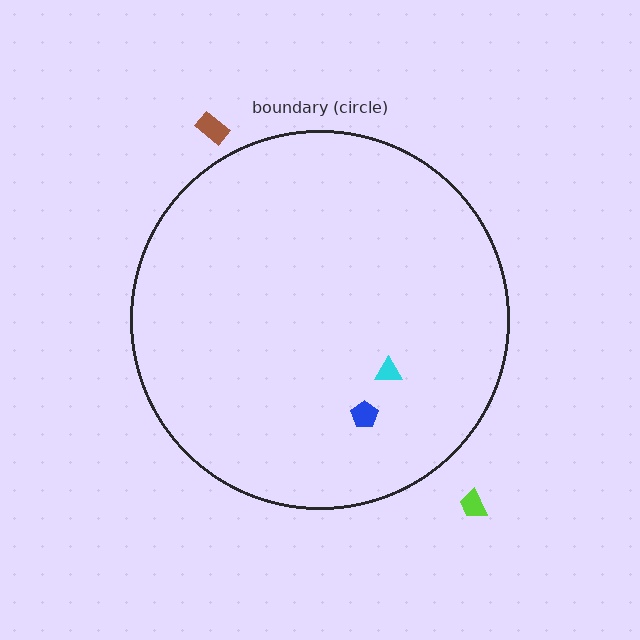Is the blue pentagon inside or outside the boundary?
Inside.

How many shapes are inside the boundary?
2 inside, 2 outside.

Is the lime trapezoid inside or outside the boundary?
Outside.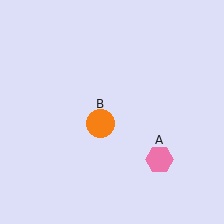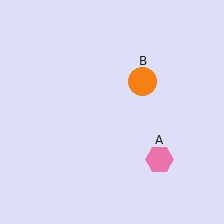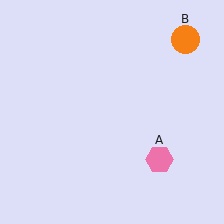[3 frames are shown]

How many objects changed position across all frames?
1 object changed position: orange circle (object B).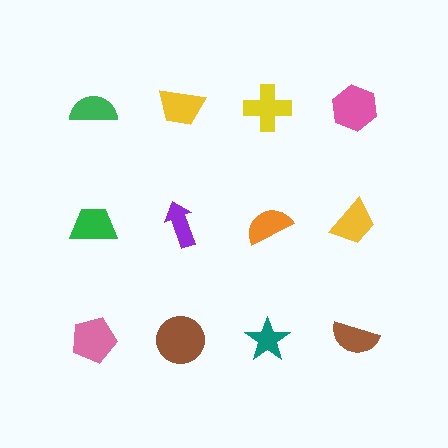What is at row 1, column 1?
A green semicircle.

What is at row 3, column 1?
A pink pentagon.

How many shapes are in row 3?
4 shapes.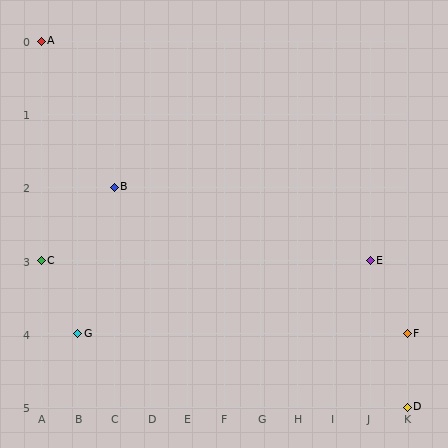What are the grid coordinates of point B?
Point B is at grid coordinates (C, 2).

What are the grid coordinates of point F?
Point F is at grid coordinates (K, 4).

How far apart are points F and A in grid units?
Points F and A are 10 columns and 4 rows apart (about 10.8 grid units diagonally).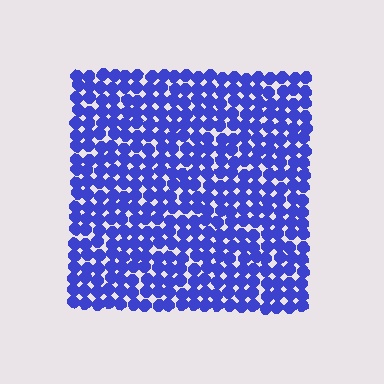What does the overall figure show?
The overall figure shows a square.